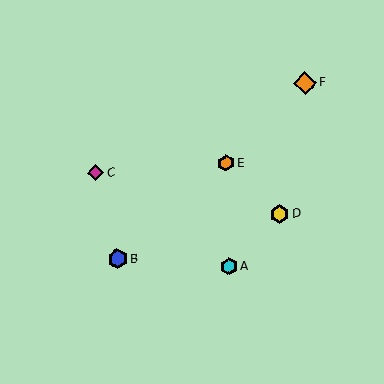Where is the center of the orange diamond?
The center of the orange diamond is at (305, 83).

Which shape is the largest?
The orange diamond (labeled F) is the largest.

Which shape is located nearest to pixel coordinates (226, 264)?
The cyan hexagon (labeled A) at (229, 266) is nearest to that location.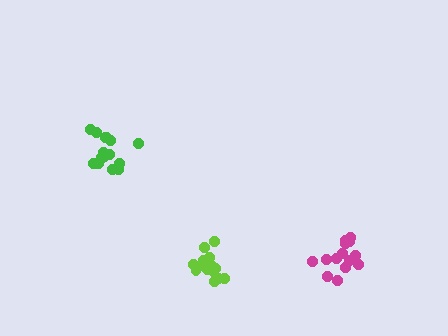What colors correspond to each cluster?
The clusters are colored: lime, green, magenta.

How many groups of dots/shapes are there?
There are 3 groups.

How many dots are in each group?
Group 1: 16 dots, Group 2: 17 dots, Group 3: 14 dots (47 total).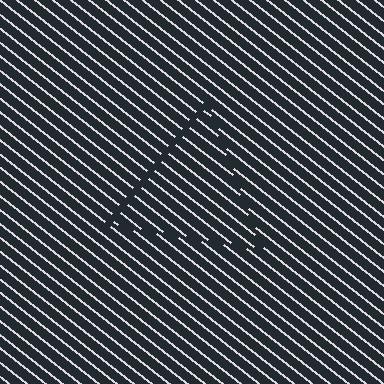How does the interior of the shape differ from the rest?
The interior of the shape contains the same grating, shifted by half a period — the contour is defined by the phase discontinuity where line-ends from the inner and outer gratings abut.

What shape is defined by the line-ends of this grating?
An illusory triangle. The interior of the shape contains the same grating, shifted by half a period — the contour is defined by the phase discontinuity where line-ends from the inner and outer gratings abut.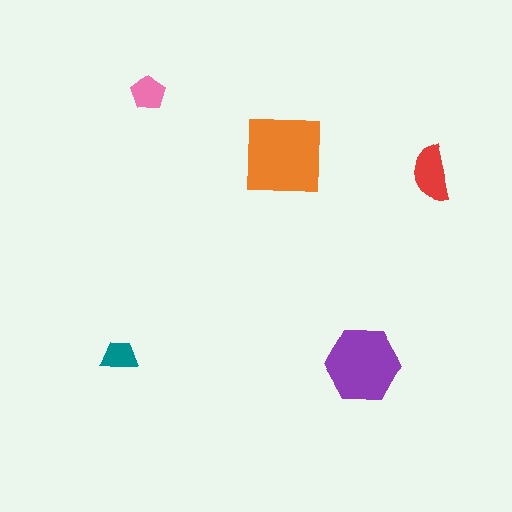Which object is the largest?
The orange square.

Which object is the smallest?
The teal trapezoid.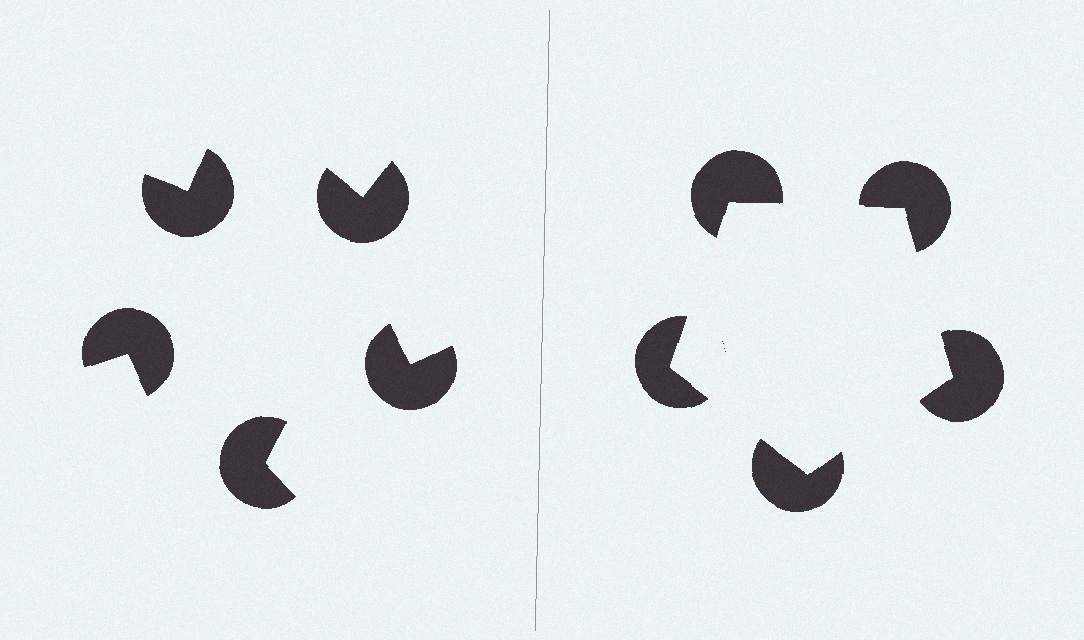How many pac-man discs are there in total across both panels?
10 — 5 on each side.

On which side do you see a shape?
An illusory pentagon appears on the right side. On the left side the wedge cuts are rotated, so no coherent shape forms.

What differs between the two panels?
The pac-man discs are positioned identically on both sides; only the wedge orientations differ. On the right they align to a pentagon; on the left they are misaligned.